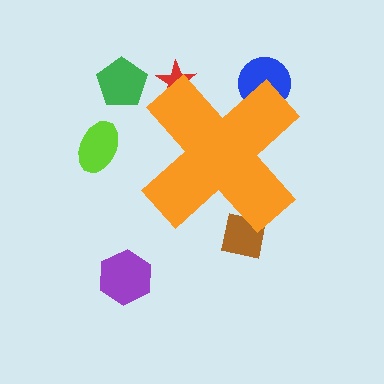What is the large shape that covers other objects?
An orange cross.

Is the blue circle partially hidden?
Yes, the blue circle is partially hidden behind the orange cross.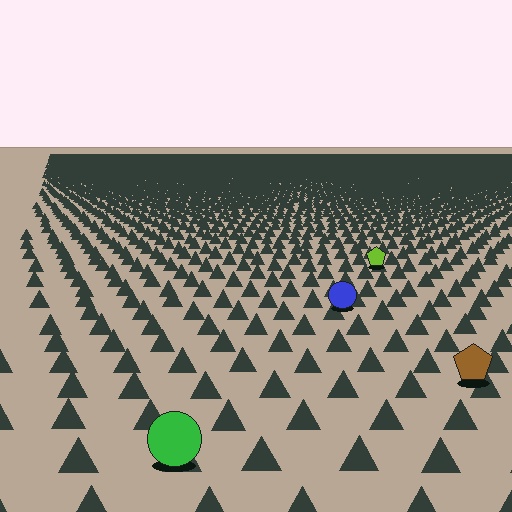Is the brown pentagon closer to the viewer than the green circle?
No. The green circle is closer — you can tell from the texture gradient: the ground texture is coarser near it.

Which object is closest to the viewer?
The green circle is closest. The texture marks near it are larger and more spread out.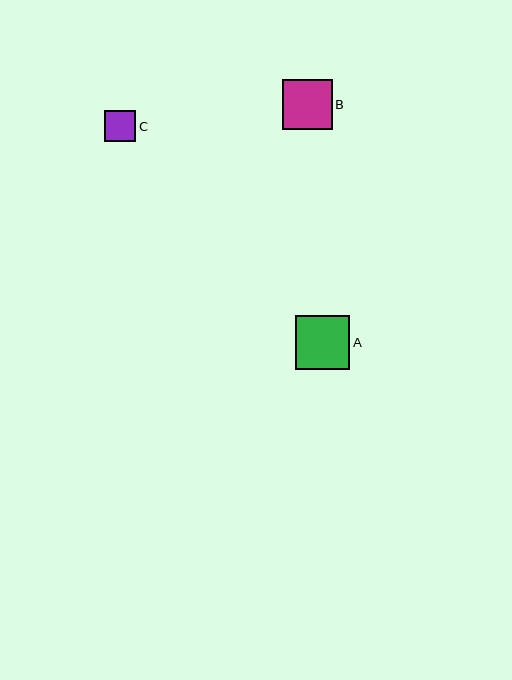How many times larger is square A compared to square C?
Square A is approximately 1.7 times the size of square C.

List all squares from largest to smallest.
From largest to smallest: A, B, C.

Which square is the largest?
Square A is the largest with a size of approximately 54 pixels.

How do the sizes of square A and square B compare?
Square A and square B are approximately the same size.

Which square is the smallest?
Square C is the smallest with a size of approximately 31 pixels.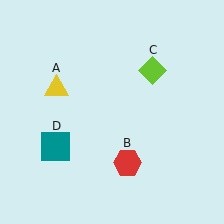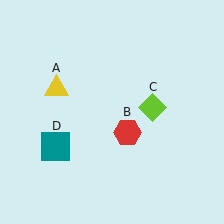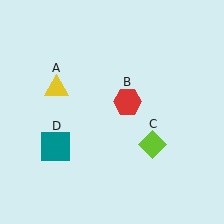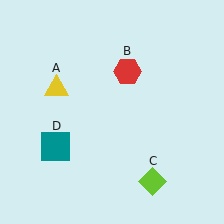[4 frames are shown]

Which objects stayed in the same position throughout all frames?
Yellow triangle (object A) and teal square (object D) remained stationary.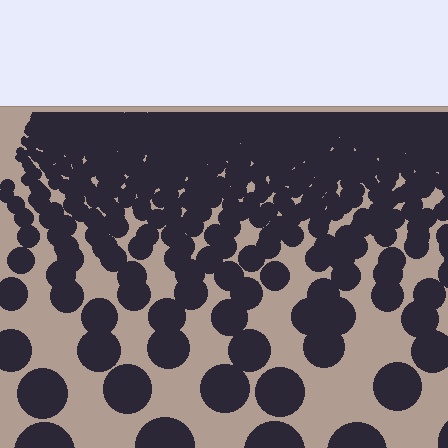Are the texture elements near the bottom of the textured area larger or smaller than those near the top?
Larger. Near the bottom, elements are closer to the viewer and appear at a bigger on-screen size.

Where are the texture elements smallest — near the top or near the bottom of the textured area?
Near the top.